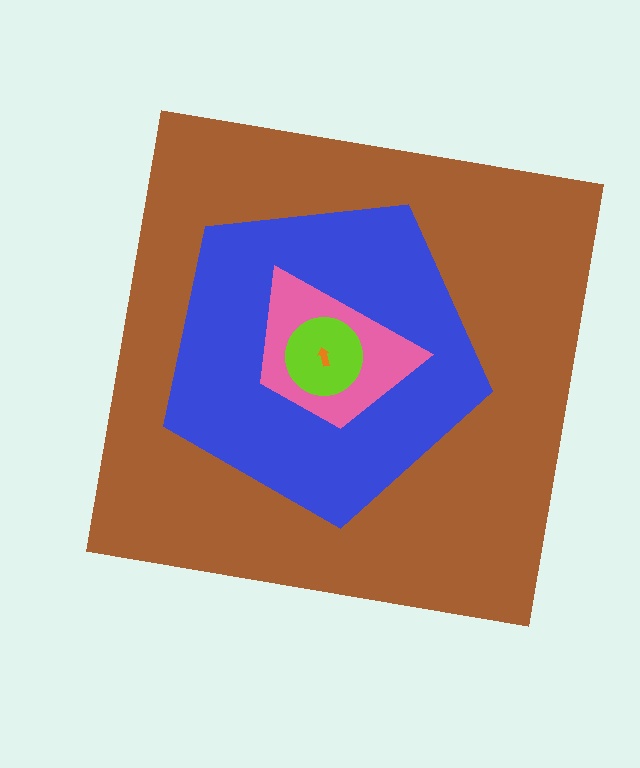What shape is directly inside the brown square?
The blue pentagon.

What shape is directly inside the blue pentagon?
The pink trapezoid.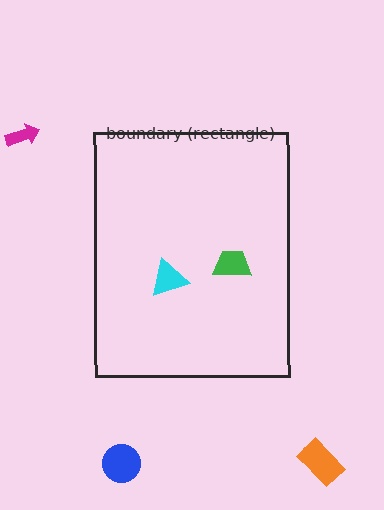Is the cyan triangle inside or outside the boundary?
Inside.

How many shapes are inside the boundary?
2 inside, 3 outside.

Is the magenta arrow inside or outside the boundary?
Outside.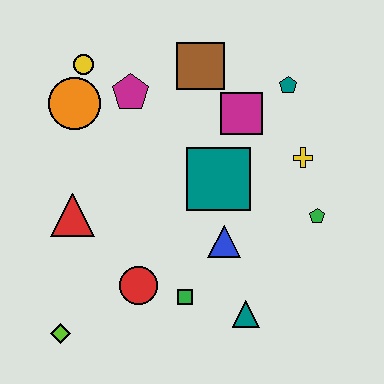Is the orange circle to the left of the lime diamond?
No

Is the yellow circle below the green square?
No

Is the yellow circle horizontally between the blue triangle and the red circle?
No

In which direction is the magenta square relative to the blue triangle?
The magenta square is above the blue triangle.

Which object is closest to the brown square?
The magenta square is closest to the brown square.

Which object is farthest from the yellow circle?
The teal triangle is farthest from the yellow circle.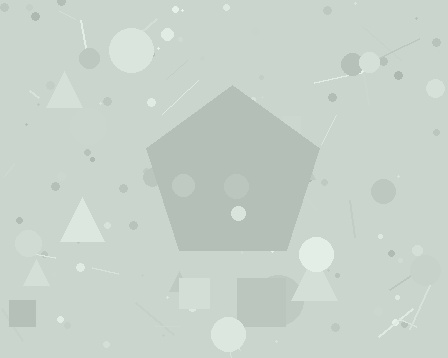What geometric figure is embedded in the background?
A pentagon is embedded in the background.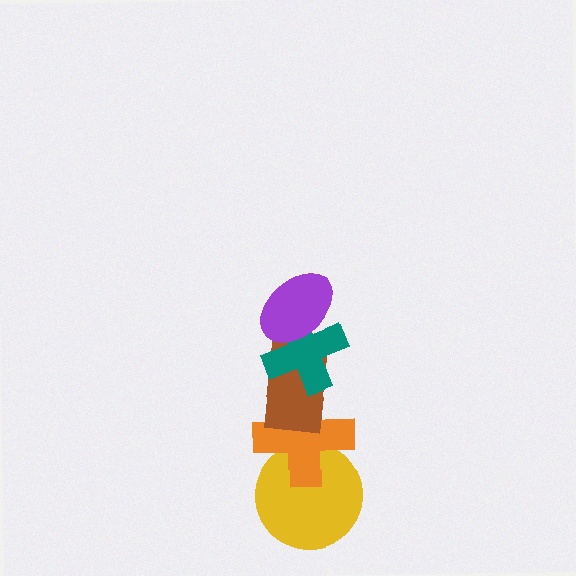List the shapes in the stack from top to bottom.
From top to bottom: the purple ellipse, the teal cross, the brown rectangle, the orange cross, the yellow circle.